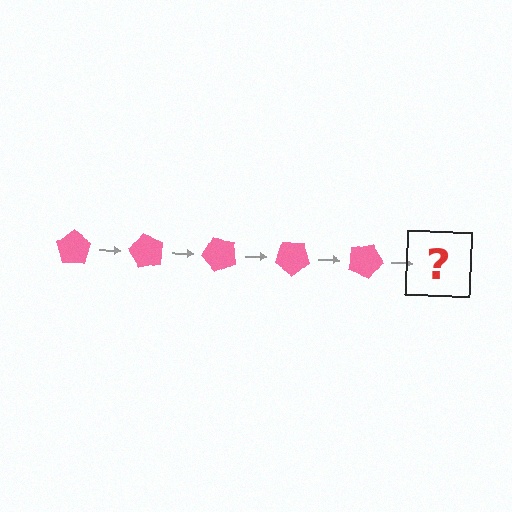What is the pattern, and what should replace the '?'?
The pattern is that the pentagon rotates 60 degrees each step. The '?' should be a pink pentagon rotated 300 degrees.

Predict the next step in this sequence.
The next step is a pink pentagon rotated 300 degrees.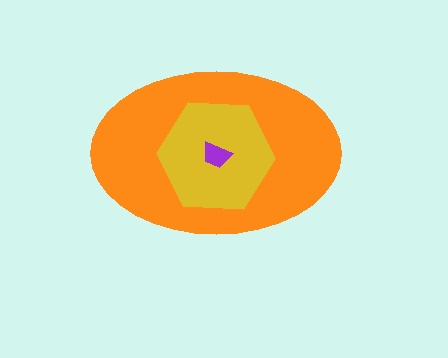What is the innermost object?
The purple trapezoid.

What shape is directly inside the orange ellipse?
The yellow hexagon.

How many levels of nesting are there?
3.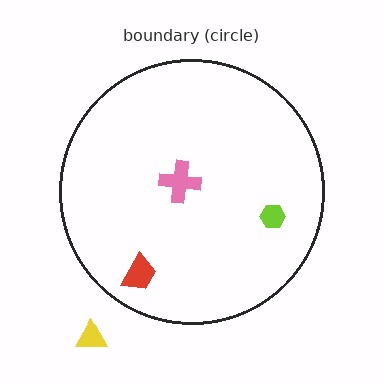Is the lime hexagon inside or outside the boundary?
Inside.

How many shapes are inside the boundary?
3 inside, 1 outside.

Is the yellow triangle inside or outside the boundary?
Outside.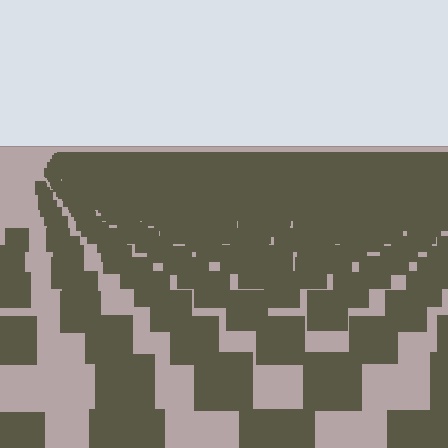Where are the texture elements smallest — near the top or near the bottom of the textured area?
Near the top.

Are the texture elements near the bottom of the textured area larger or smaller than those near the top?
Larger. Near the bottom, elements are closer to the viewer and appear at a bigger on-screen size.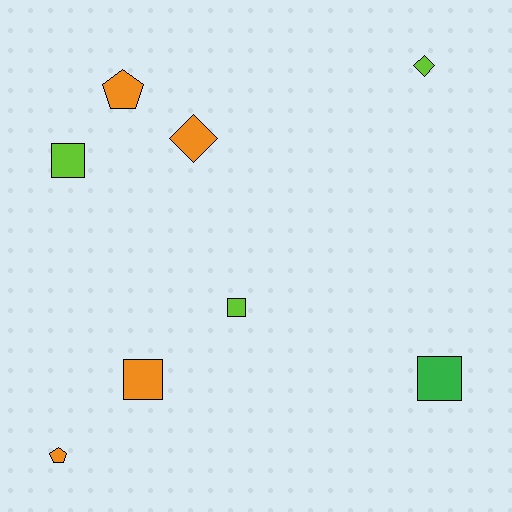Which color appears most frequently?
Orange, with 4 objects.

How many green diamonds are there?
There are no green diamonds.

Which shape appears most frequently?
Square, with 4 objects.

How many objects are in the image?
There are 8 objects.